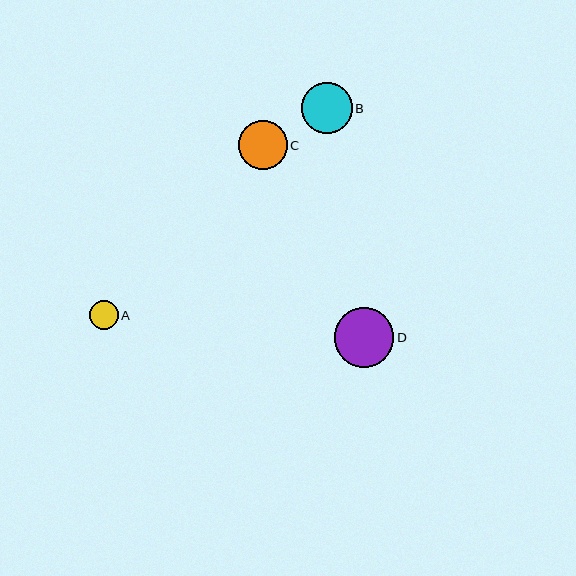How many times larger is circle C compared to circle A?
Circle C is approximately 1.7 times the size of circle A.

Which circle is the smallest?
Circle A is the smallest with a size of approximately 29 pixels.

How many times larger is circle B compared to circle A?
Circle B is approximately 1.8 times the size of circle A.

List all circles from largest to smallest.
From largest to smallest: D, B, C, A.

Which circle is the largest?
Circle D is the largest with a size of approximately 59 pixels.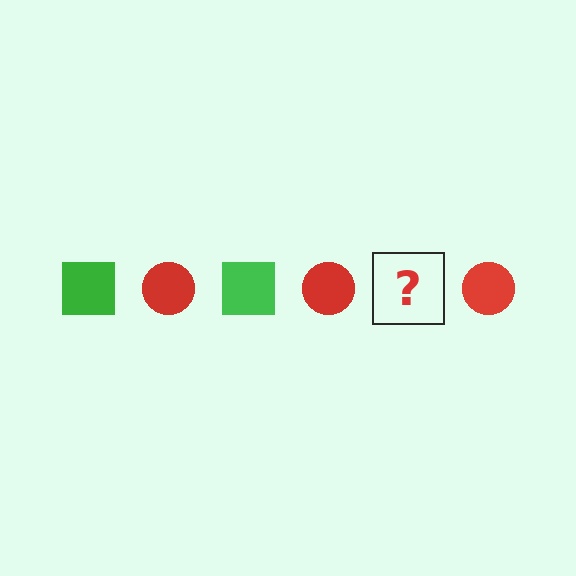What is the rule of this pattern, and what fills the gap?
The rule is that the pattern alternates between green square and red circle. The gap should be filled with a green square.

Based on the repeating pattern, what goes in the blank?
The blank should be a green square.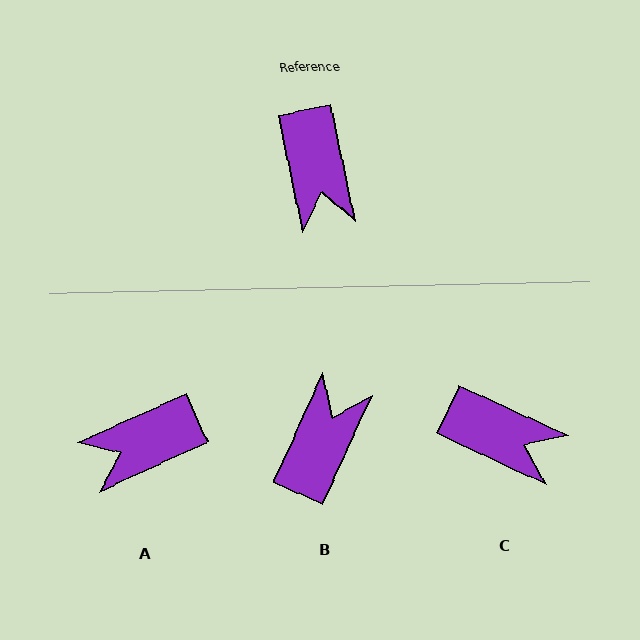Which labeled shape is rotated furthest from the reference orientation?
B, about 144 degrees away.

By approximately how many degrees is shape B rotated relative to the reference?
Approximately 144 degrees counter-clockwise.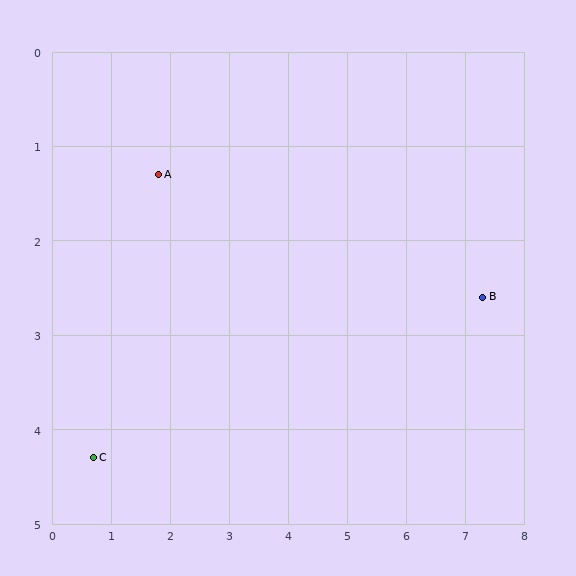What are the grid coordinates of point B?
Point B is at approximately (7.3, 2.6).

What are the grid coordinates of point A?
Point A is at approximately (1.8, 1.3).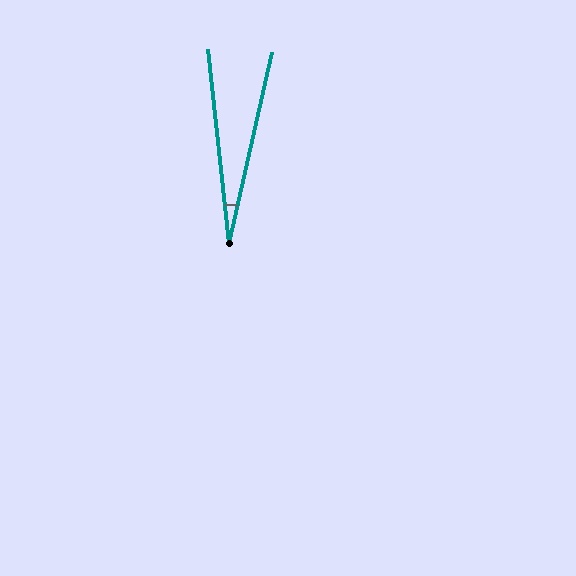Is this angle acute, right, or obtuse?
It is acute.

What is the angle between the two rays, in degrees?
Approximately 19 degrees.